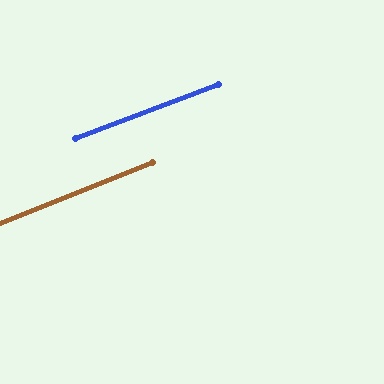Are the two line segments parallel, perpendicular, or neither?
Parallel — their directions differ by only 1.0°.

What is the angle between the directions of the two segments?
Approximately 1 degree.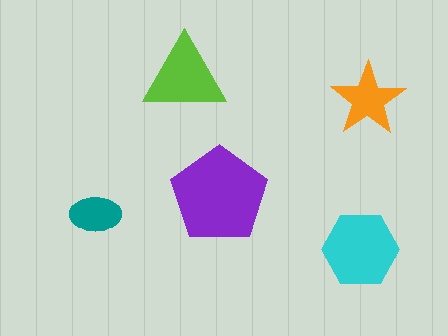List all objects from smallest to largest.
The teal ellipse, the orange star, the lime triangle, the cyan hexagon, the purple pentagon.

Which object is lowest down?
The cyan hexagon is bottommost.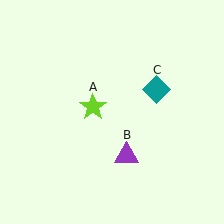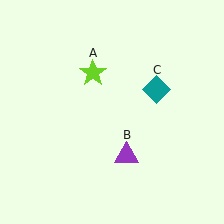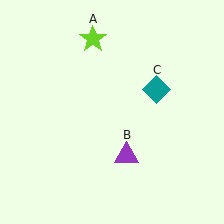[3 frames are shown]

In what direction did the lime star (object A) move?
The lime star (object A) moved up.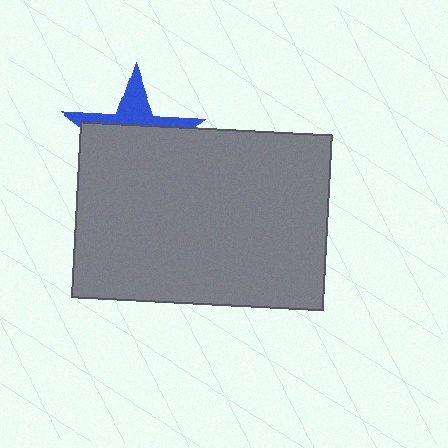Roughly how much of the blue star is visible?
A small part of it is visible (roughly 33%).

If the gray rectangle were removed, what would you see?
You would see the complete blue star.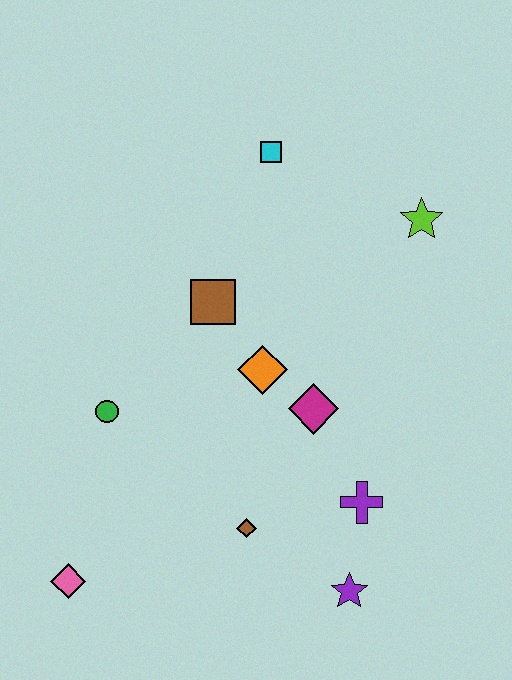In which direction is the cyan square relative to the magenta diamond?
The cyan square is above the magenta diamond.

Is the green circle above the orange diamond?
No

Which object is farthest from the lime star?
The pink diamond is farthest from the lime star.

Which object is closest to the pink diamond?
The green circle is closest to the pink diamond.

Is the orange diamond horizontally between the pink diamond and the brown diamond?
No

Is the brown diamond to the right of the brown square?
Yes